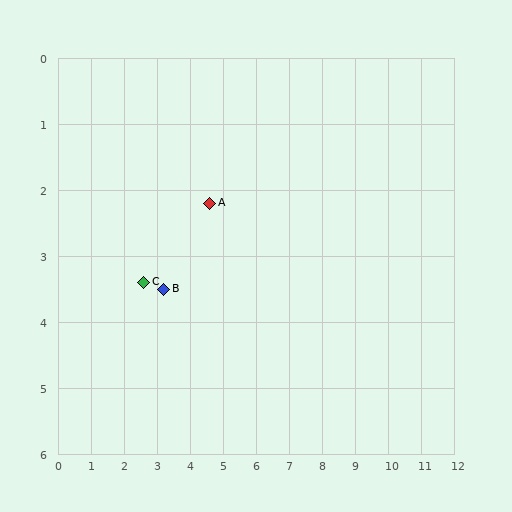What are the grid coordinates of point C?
Point C is at approximately (2.6, 3.4).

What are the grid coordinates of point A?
Point A is at approximately (4.6, 2.2).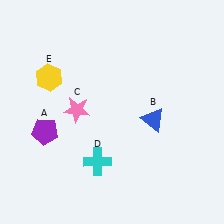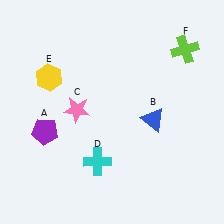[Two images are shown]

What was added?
A lime cross (F) was added in Image 2.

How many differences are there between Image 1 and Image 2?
There is 1 difference between the two images.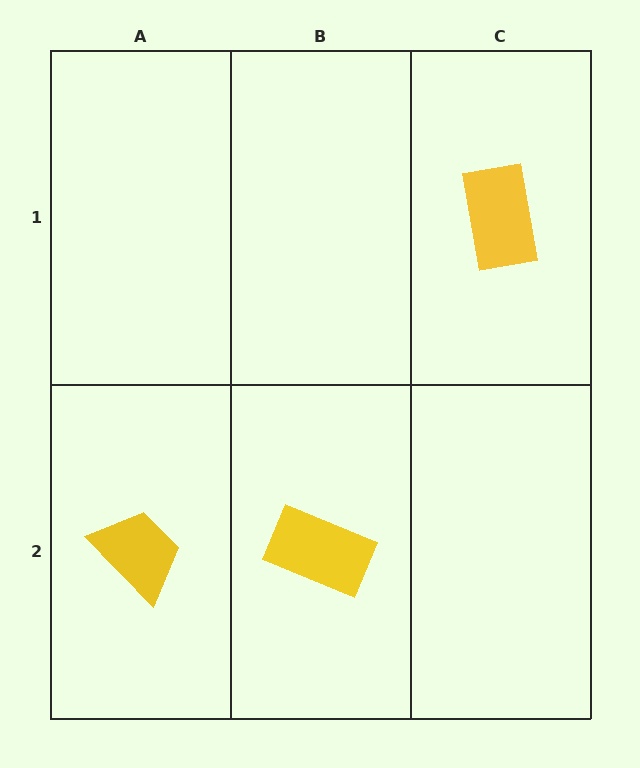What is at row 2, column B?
A yellow rectangle.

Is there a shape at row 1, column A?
No, that cell is empty.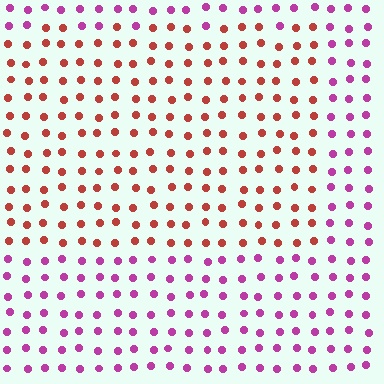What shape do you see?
I see a rectangle.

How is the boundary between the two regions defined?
The boundary is defined purely by a slight shift in hue (about 52 degrees). Spacing, size, and orientation are identical on both sides.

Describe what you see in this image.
The image is filled with small magenta elements in a uniform arrangement. A rectangle-shaped region is visible where the elements are tinted to a slightly different hue, forming a subtle color boundary.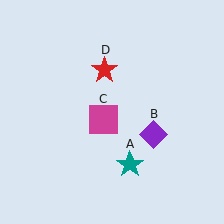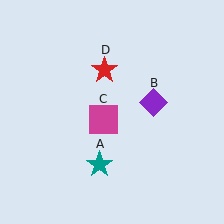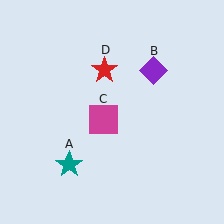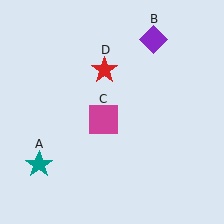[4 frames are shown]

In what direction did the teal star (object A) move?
The teal star (object A) moved left.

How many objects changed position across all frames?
2 objects changed position: teal star (object A), purple diamond (object B).